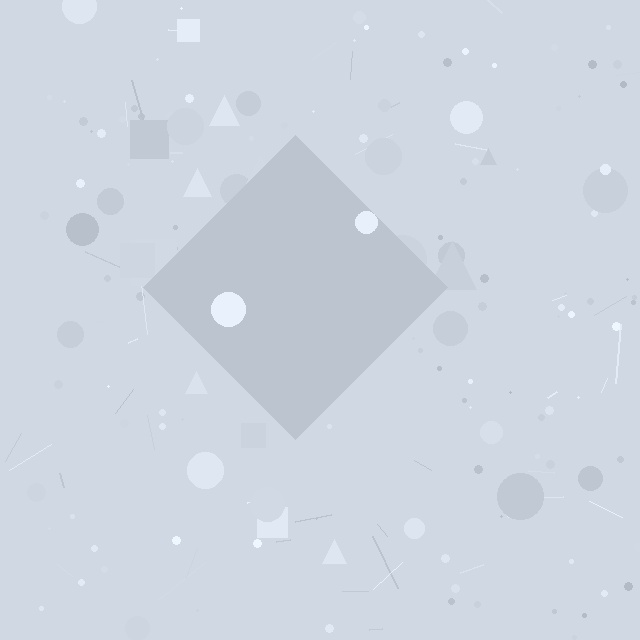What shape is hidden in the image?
A diamond is hidden in the image.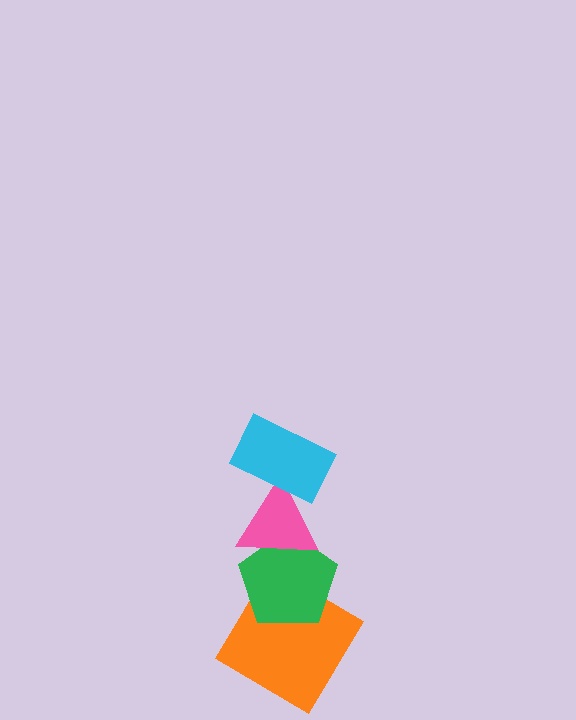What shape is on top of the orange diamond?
The green pentagon is on top of the orange diamond.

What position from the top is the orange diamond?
The orange diamond is 4th from the top.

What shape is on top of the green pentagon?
The pink triangle is on top of the green pentagon.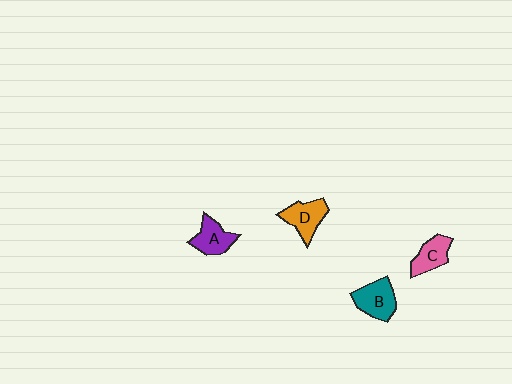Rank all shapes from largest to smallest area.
From largest to smallest: B (teal), D (orange), A (purple), C (pink).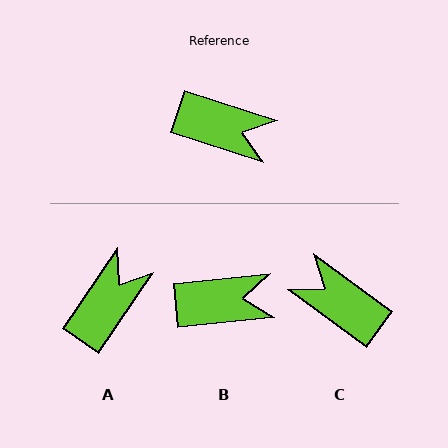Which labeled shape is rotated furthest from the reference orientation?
C, about 162 degrees away.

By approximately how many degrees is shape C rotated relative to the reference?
Approximately 162 degrees counter-clockwise.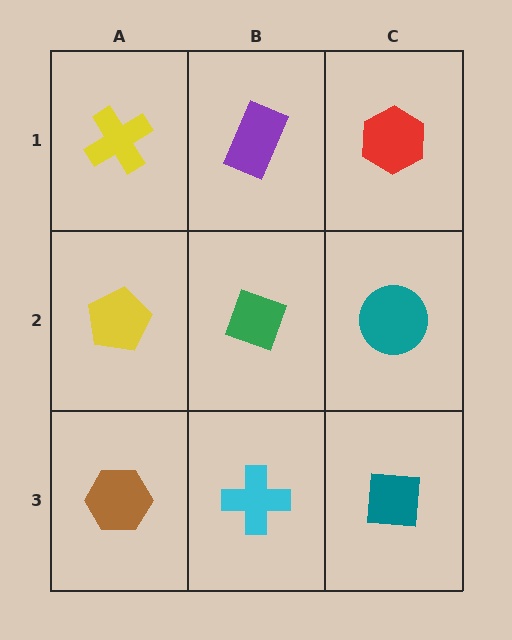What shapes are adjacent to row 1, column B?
A green diamond (row 2, column B), a yellow cross (row 1, column A), a red hexagon (row 1, column C).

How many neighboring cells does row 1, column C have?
2.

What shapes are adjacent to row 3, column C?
A teal circle (row 2, column C), a cyan cross (row 3, column B).